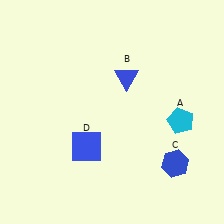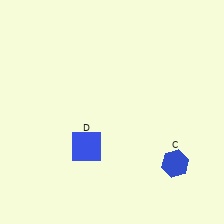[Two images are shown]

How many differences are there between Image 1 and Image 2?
There are 2 differences between the two images.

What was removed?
The cyan pentagon (A), the blue triangle (B) were removed in Image 2.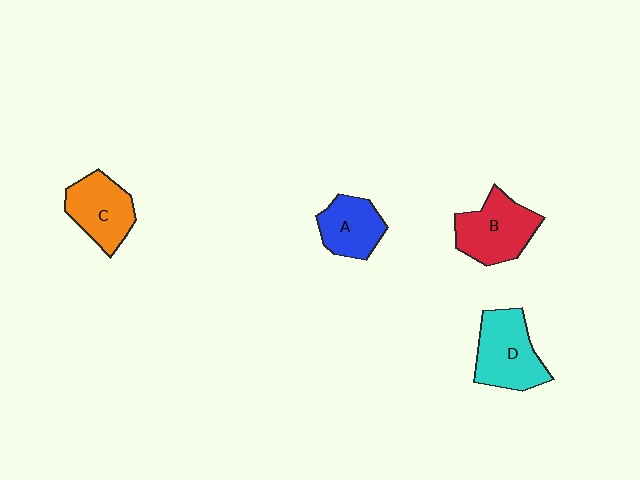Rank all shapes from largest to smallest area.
From largest to smallest: D (cyan), B (red), C (orange), A (blue).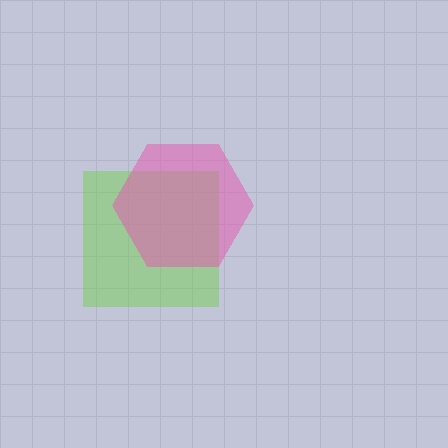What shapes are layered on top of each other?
The layered shapes are: a lime square, a pink hexagon.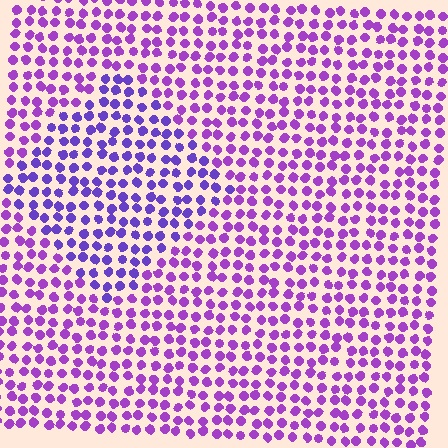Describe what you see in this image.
The image is filled with small purple elements in a uniform arrangement. A diamond-shaped region is visible where the elements are tinted to a slightly different hue, forming a subtle color boundary.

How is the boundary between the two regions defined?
The boundary is defined purely by a slight shift in hue (about 26 degrees). Spacing, size, and orientation are identical on both sides.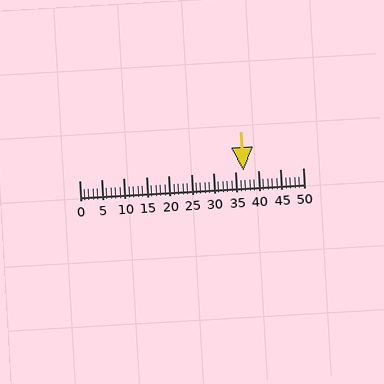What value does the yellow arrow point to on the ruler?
The yellow arrow points to approximately 37.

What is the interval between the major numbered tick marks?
The major tick marks are spaced 5 units apart.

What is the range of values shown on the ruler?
The ruler shows values from 0 to 50.